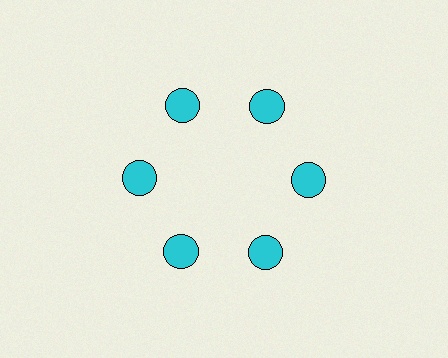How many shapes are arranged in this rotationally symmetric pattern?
There are 6 shapes, arranged in 6 groups of 1.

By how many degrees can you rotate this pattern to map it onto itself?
The pattern maps onto itself every 60 degrees of rotation.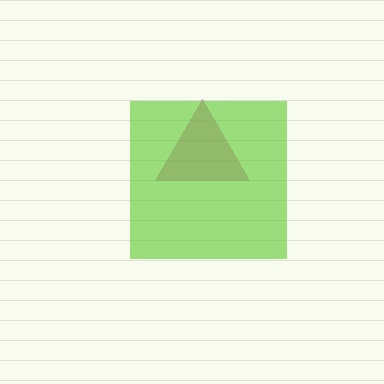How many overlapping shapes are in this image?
There are 2 overlapping shapes in the image.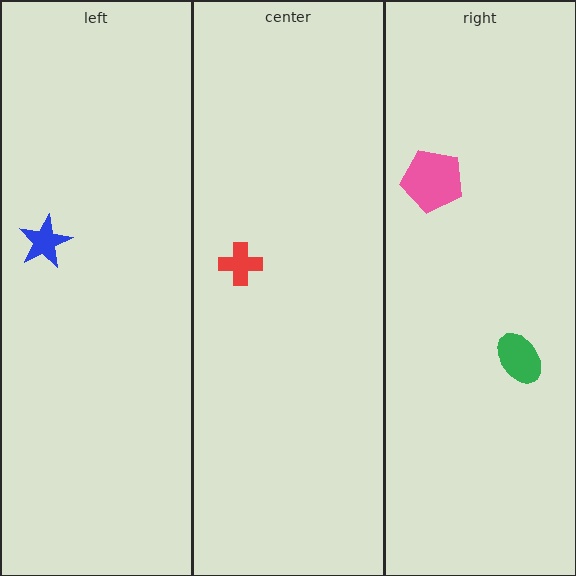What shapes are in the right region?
The pink pentagon, the green ellipse.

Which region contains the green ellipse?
The right region.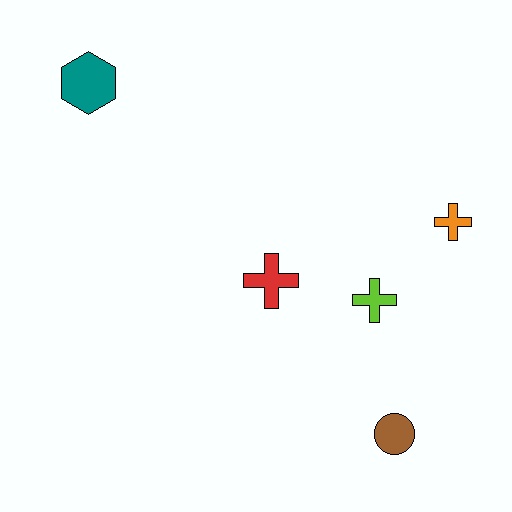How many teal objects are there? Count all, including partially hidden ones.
There is 1 teal object.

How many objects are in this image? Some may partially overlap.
There are 5 objects.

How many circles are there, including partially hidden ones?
There is 1 circle.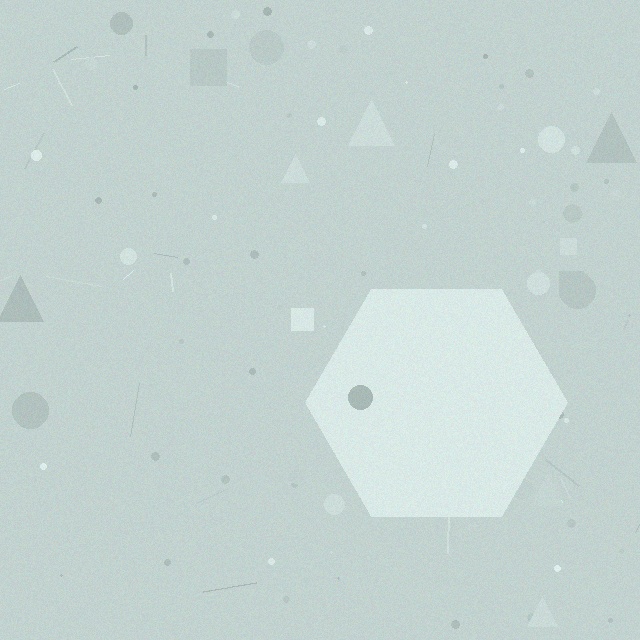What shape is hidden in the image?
A hexagon is hidden in the image.